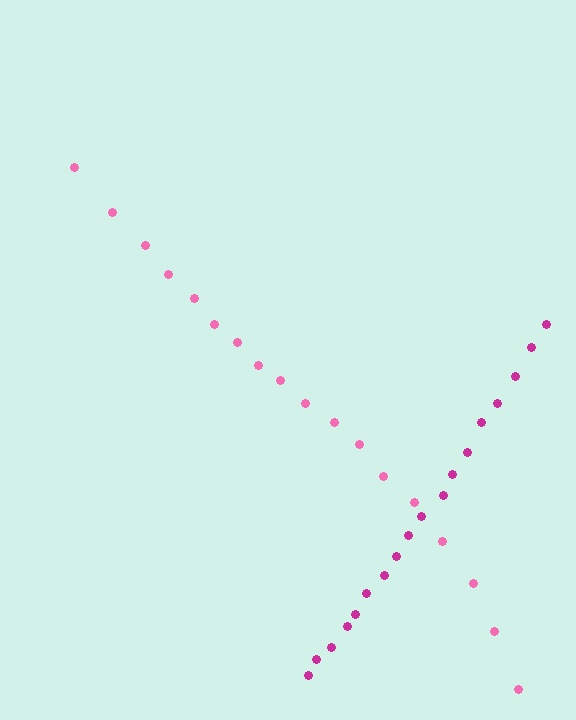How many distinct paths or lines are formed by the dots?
There are 2 distinct paths.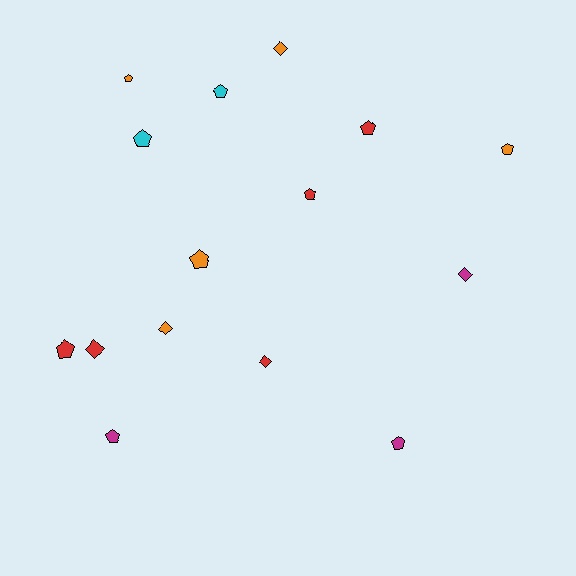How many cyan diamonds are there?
There are no cyan diamonds.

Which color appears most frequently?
Red, with 5 objects.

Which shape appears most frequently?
Pentagon, with 10 objects.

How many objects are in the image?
There are 15 objects.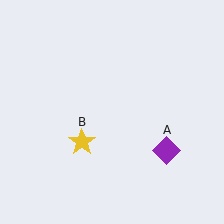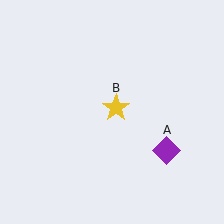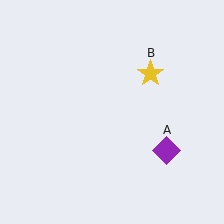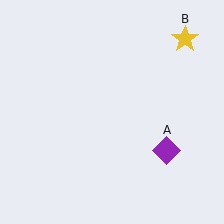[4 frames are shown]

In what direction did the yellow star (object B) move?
The yellow star (object B) moved up and to the right.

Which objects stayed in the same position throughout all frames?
Purple diamond (object A) remained stationary.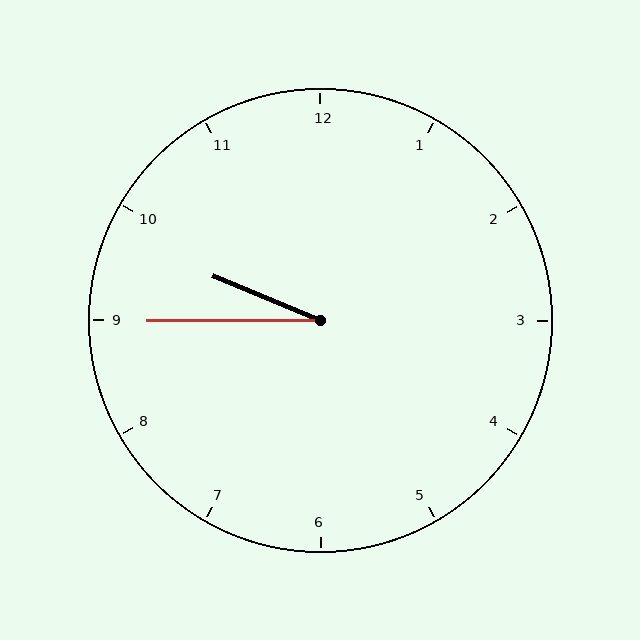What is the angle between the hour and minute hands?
Approximately 22 degrees.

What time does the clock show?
9:45.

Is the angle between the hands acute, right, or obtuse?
It is acute.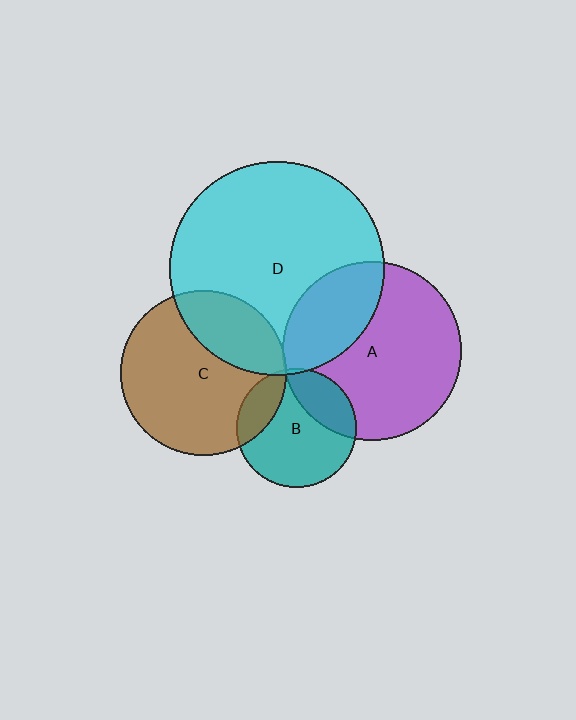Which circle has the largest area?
Circle D (cyan).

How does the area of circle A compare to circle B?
Approximately 2.2 times.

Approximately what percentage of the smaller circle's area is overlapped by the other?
Approximately 5%.